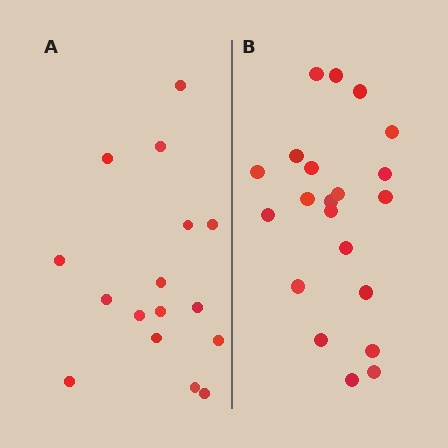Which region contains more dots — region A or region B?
Region B (the right region) has more dots.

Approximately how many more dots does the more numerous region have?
Region B has about 5 more dots than region A.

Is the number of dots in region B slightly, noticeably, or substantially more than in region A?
Region B has noticeably more, but not dramatically so. The ratio is roughly 1.3 to 1.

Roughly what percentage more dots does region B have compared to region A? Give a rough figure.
About 30% more.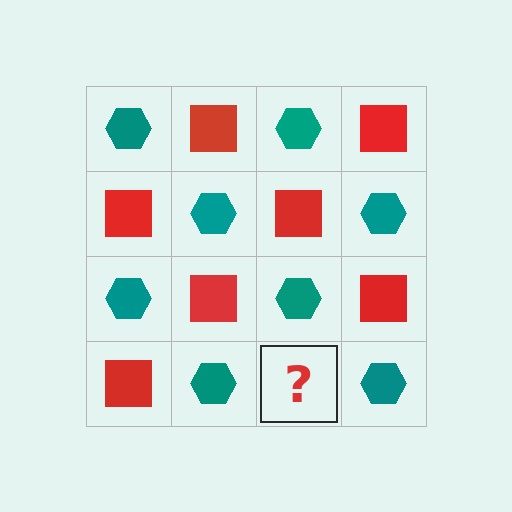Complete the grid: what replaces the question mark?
The question mark should be replaced with a red square.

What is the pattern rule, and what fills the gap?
The rule is that it alternates teal hexagon and red square in a checkerboard pattern. The gap should be filled with a red square.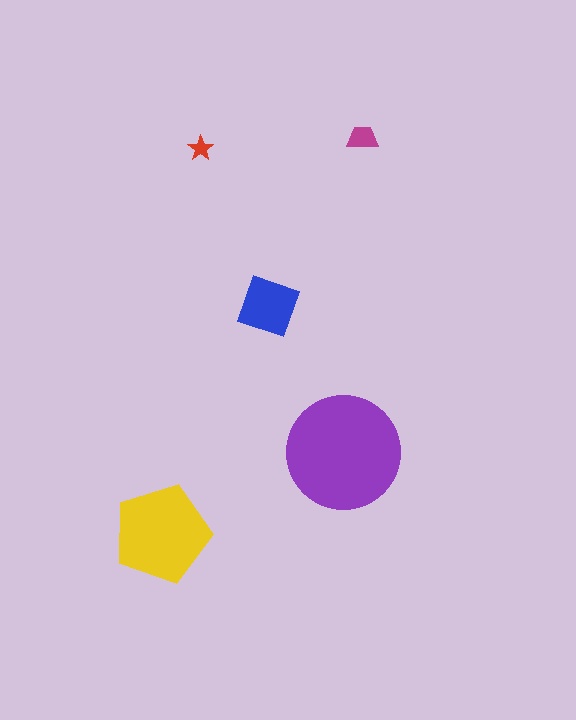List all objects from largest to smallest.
The purple circle, the yellow pentagon, the blue diamond, the magenta trapezoid, the red star.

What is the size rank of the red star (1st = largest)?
5th.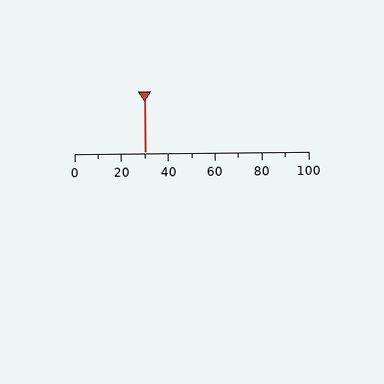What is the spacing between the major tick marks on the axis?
The major ticks are spaced 20 apart.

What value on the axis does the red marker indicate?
The marker indicates approximately 30.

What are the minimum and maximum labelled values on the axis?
The axis runs from 0 to 100.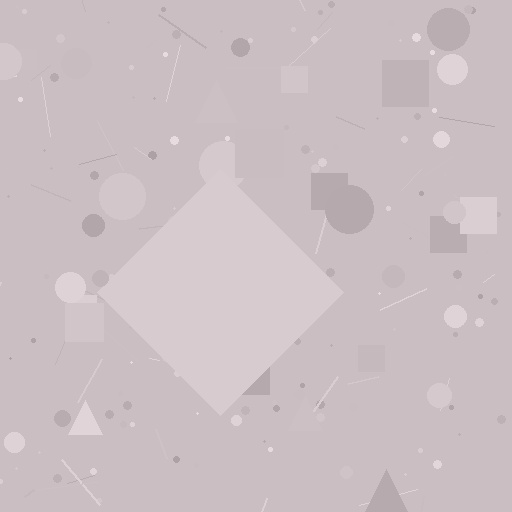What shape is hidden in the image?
A diamond is hidden in the image.